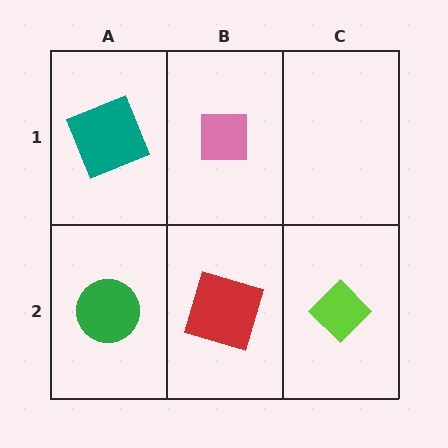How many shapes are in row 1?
2 shapes.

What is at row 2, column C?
A lime diamond.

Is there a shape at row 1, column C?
No, that cell is empty.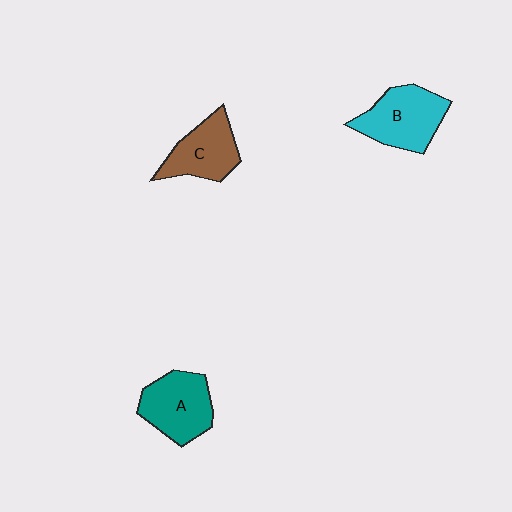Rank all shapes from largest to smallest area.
From largest to smallest: B (cyan), A (teal), C (brown).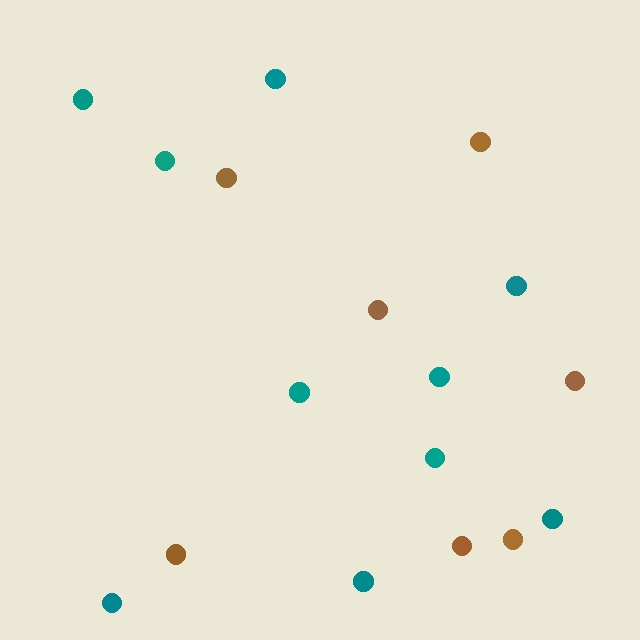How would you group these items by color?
There are 2 groups: one group of teal circles (10) and one group of brown circles (7).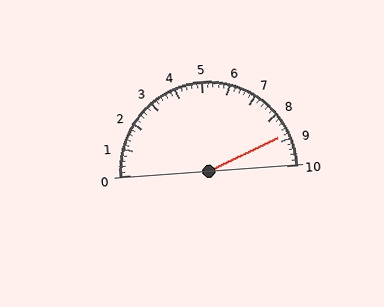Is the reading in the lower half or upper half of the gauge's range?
The reading is in the upper half of the range (0 to 10).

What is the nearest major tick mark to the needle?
The nearest major tick mark is 9.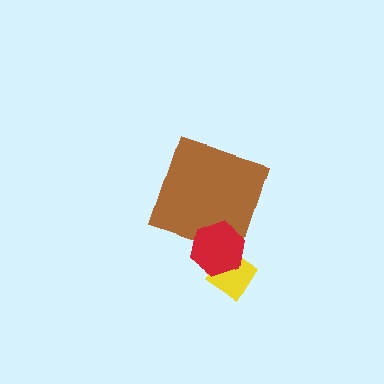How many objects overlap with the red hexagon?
2 objects overlap with the red hexagon.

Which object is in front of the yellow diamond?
The red hexagon is in front of the yellow diamond.